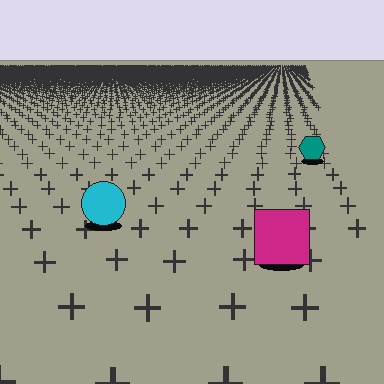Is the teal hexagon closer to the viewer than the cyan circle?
No. The cyan circle is closer — you can tell from the texture gradient: the ground texture is coarser near it.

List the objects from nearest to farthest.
From nearest to farthest: the magenta square, the cyan circle, the teal hexagon.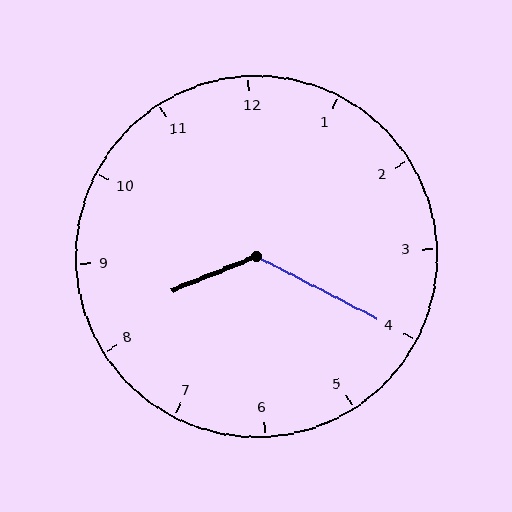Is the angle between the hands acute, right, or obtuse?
It is obtuse.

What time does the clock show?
8:20.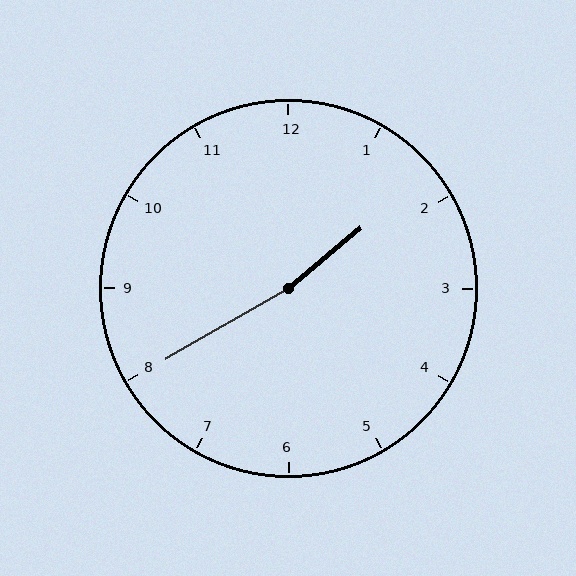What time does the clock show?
1:40.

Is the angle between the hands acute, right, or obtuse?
It is obtuse.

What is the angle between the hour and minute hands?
Approximately 170 degrees.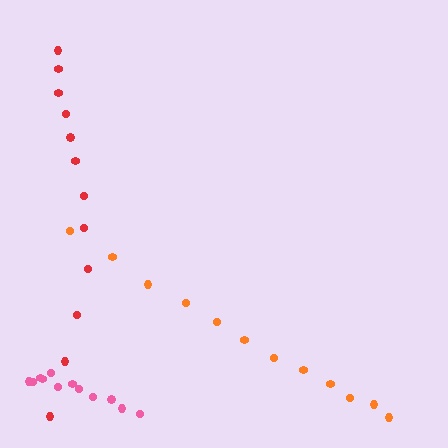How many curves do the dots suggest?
There are 3 distinct paths.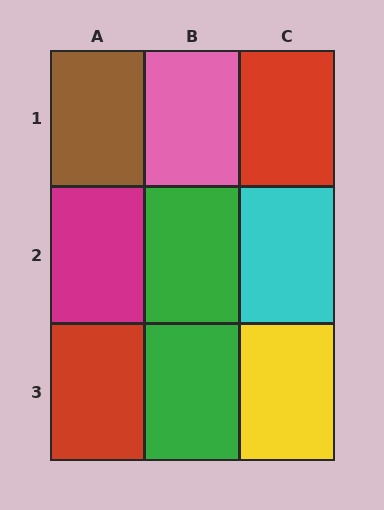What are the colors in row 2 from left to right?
Magenta, green, cyan.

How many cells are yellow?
1 cell is yellow.